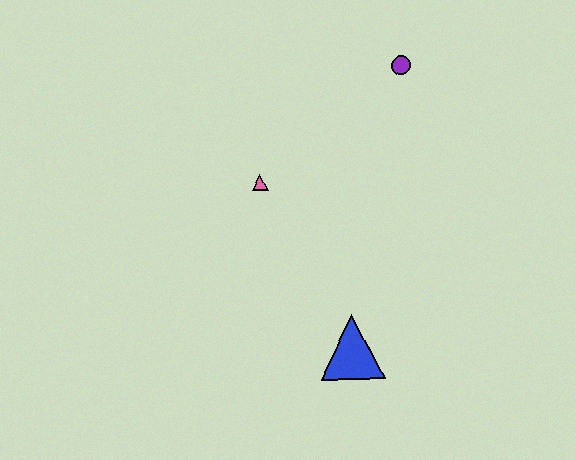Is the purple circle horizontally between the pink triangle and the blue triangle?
No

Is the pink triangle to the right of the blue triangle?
No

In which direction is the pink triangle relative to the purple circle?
The pink triangle is to the left of the purple circle.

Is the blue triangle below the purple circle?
Yes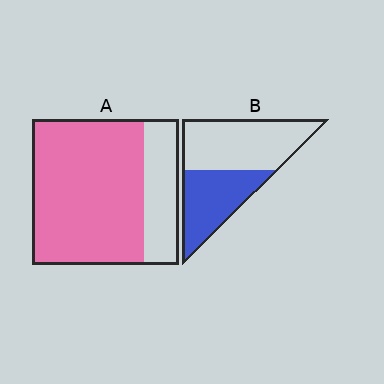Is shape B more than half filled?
No.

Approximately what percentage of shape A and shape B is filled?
A is approximately 75% and B is approximately 40%.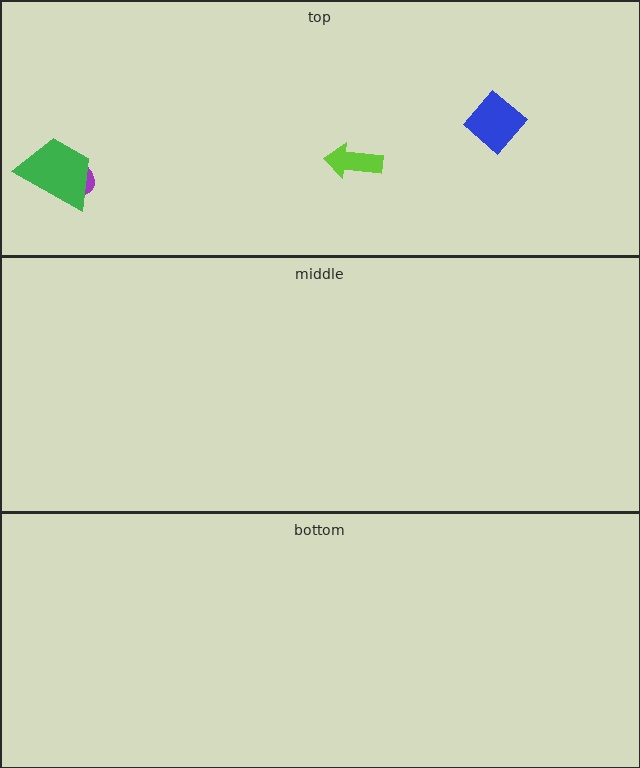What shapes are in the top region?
The lime arrow, the purple ellipse, the blue diamond, the green trapezoid.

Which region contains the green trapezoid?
The top region.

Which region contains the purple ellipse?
The top region.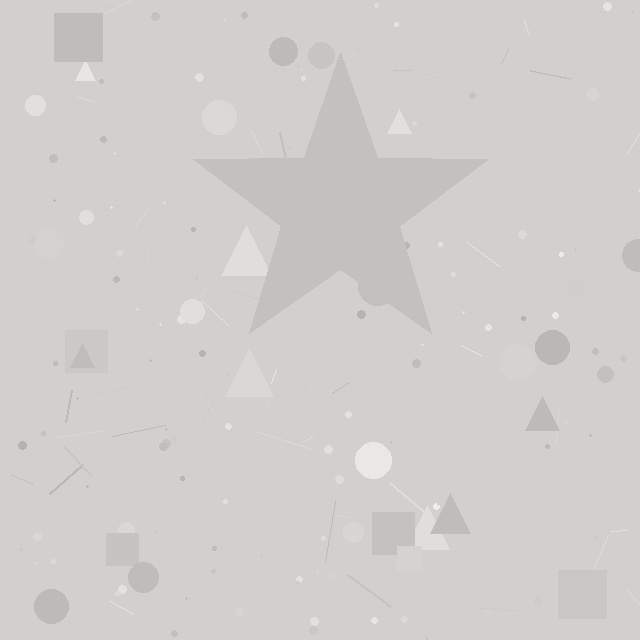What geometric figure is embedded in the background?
A star is embedded in the background.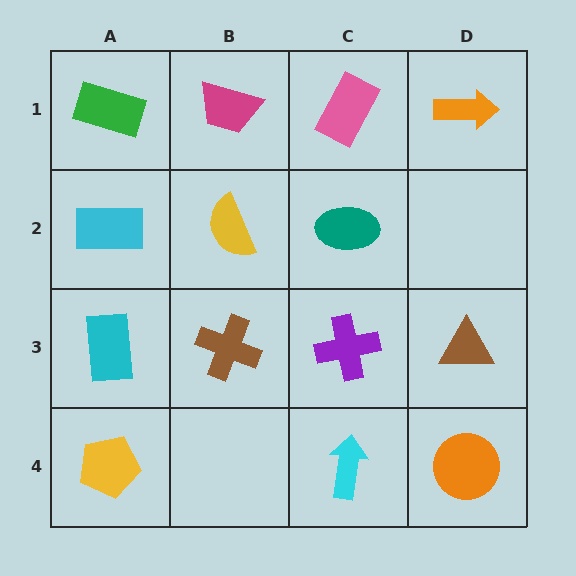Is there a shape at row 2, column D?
No, that cell is empty.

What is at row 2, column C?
A teal ellipse.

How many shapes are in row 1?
4 shapes.